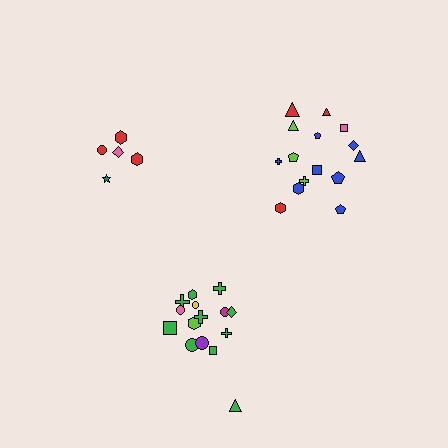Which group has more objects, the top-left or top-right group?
The top-right group.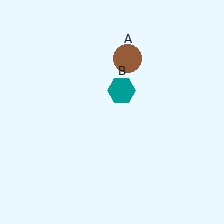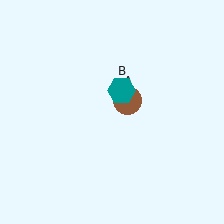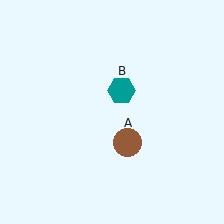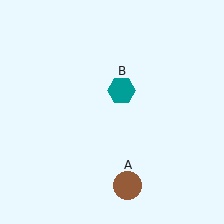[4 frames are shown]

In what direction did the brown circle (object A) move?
The brown circle (object A) moved down.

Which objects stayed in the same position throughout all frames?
Teal hexagon (object B) remained stationary.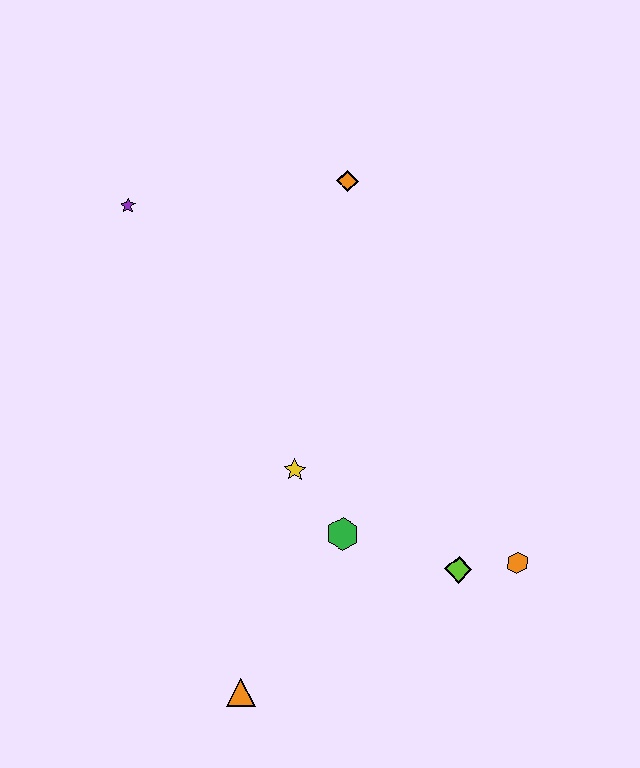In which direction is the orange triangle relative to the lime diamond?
The orange triangle is to the left of the lime diamond.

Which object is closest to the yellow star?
The green hexagon is closest to the yellow star.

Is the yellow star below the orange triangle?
No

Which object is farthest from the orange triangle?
The orange diamond is farthest from the orange triangle.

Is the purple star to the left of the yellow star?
Yes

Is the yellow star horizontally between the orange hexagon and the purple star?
Yes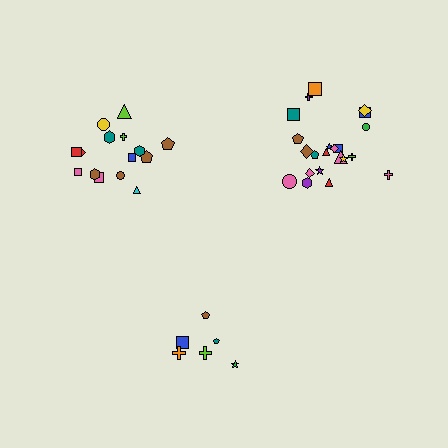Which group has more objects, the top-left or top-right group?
The top-right group.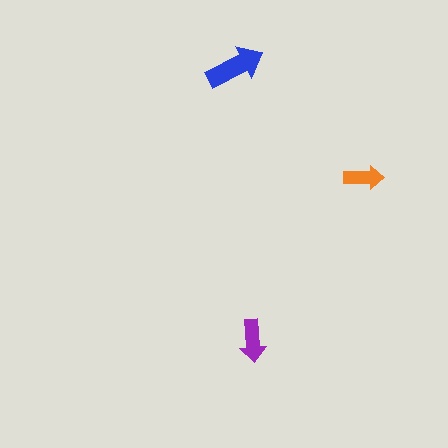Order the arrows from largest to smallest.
the blue one, the purple one, the orange one.